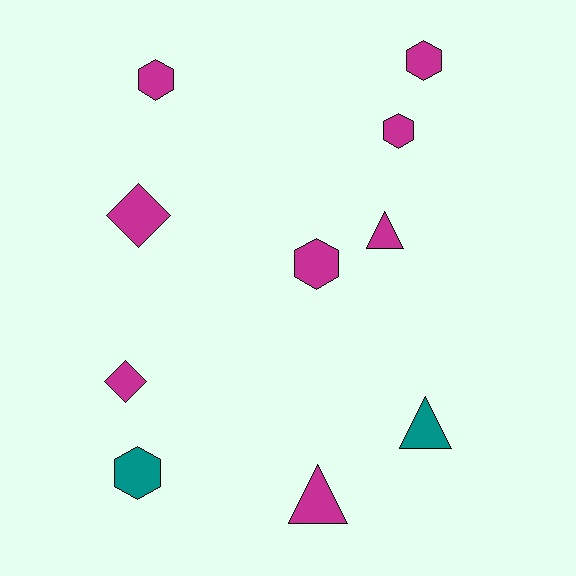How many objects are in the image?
There are 10 objects.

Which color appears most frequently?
Magenta, with 8 objects.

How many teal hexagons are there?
There is 1 teal hexagon.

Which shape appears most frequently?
Hexagon, with 5 objects.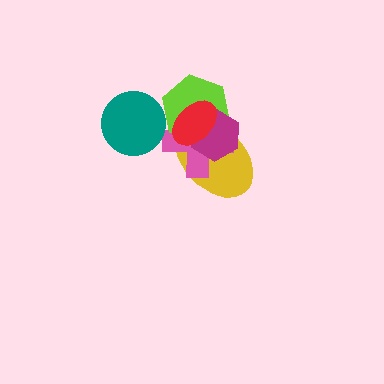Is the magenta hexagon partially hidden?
Yes, it is partially covered by another shape.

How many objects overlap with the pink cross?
4 objects overlap with the pink cross.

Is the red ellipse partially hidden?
No, no other shape covers it.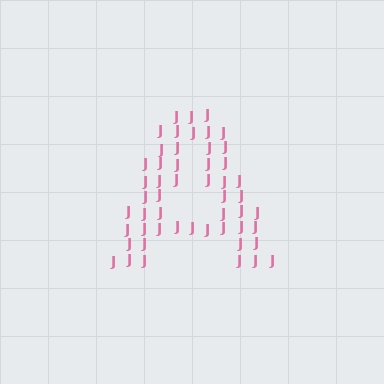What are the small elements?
The small elements are letter J's.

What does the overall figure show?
The overall figure shows the letter A.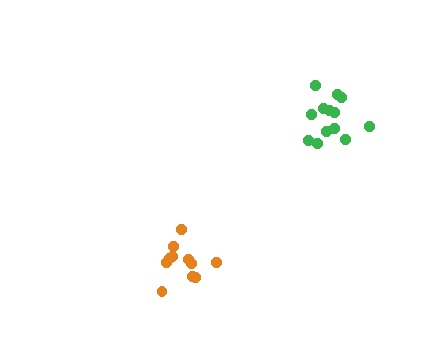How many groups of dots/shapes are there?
There are 2 groups.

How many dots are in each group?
Group 1: 11 dots, Group 2: 13 dots (24 total).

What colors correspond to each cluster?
The clusters are colored: orange, green.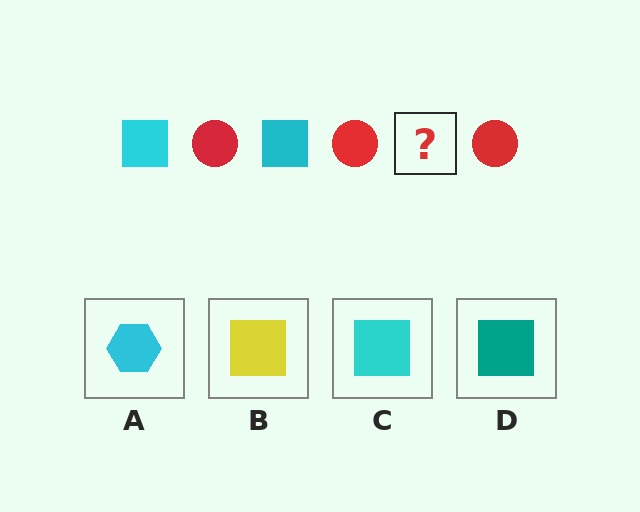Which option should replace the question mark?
Option C.